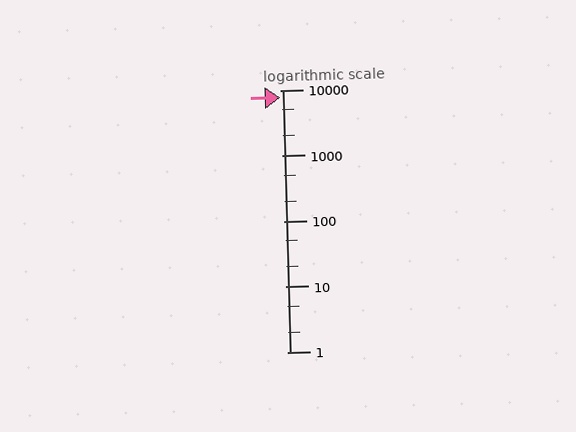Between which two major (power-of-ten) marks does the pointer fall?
The pointer is between 1000 and 10000.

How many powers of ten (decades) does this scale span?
The scale spans 4 decades, from 1 to 10000.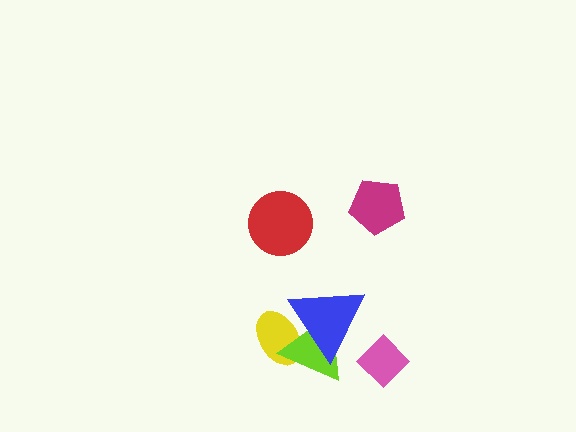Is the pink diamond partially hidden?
No, no other shape covers it.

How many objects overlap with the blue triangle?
2 objects overlap with the blue triangle.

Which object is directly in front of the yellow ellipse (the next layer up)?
The lime triangle is directly in front of the yellow ellipse.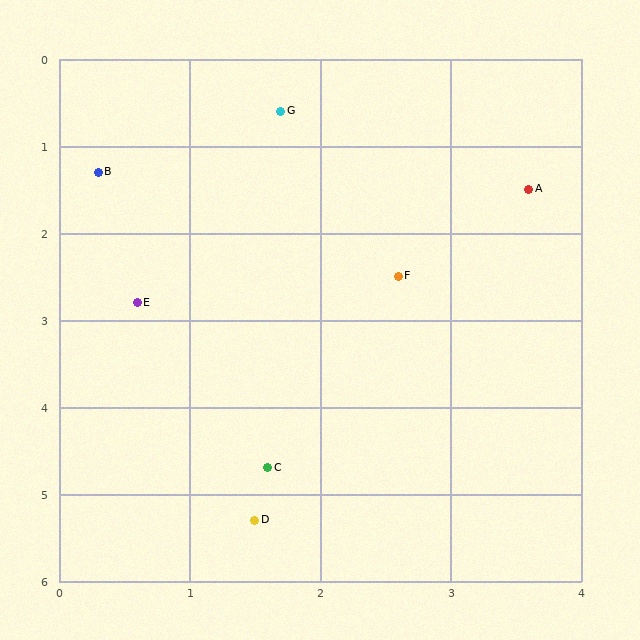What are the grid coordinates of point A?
Point A is at approximately (3.6, 1.5).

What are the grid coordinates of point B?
Point B is at approximately (0.3, 1.3).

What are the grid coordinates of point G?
Point G is at approximately (1.7, 0.6).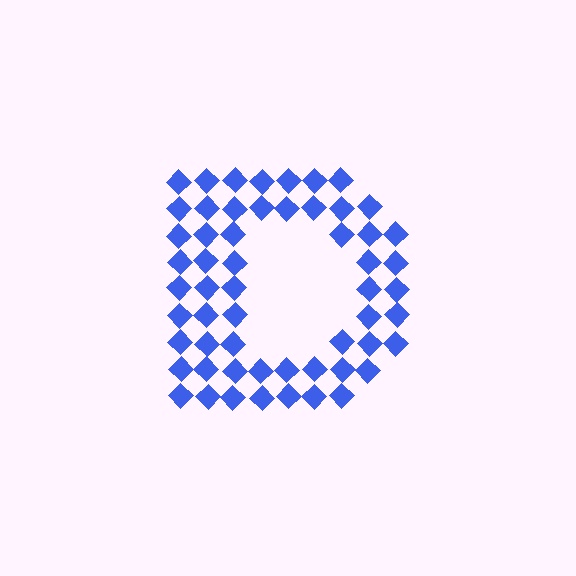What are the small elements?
The small elements are diamonds.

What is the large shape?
The large shape is the letter D.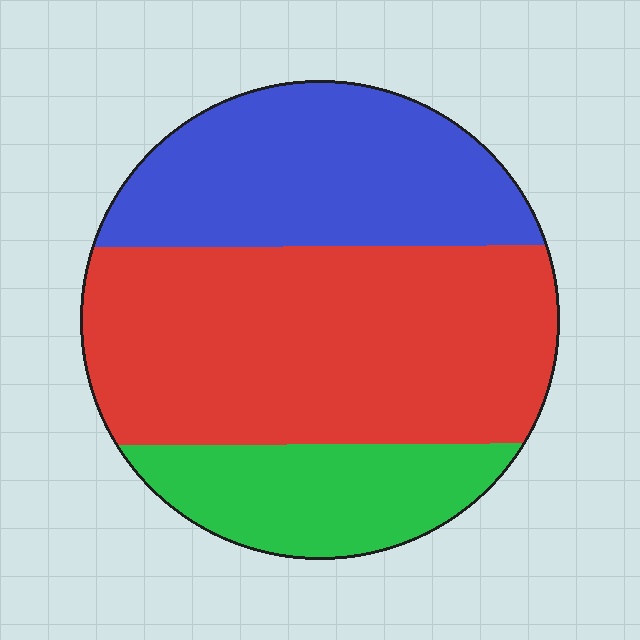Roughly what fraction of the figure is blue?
Blue takes up about one third (1/3) of the figure.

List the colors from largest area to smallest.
From largest to smallest: red, blue, green.